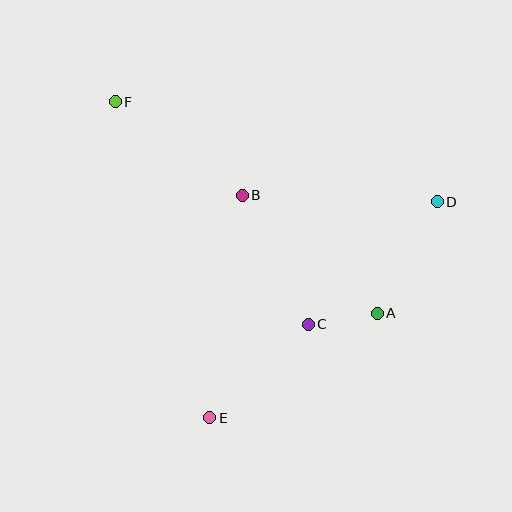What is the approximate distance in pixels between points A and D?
The distance between A and D is approximately 127 pixels.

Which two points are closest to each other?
Points A and C are closest to each other.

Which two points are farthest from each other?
Points D and F are farthest from each other.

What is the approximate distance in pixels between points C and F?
The distance between C and F is approximately 295 pixels.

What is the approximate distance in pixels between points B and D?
The distance between B and D is approximately 195 pixels.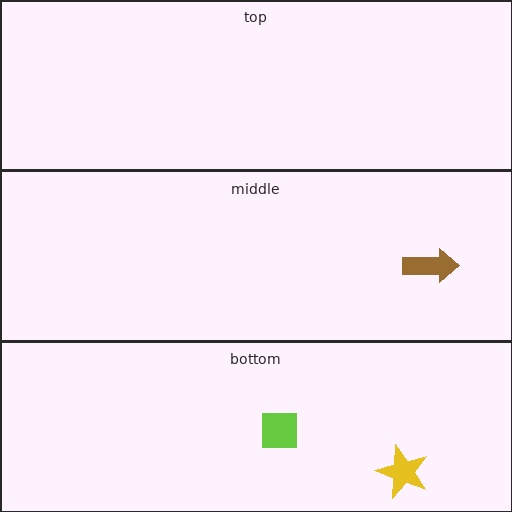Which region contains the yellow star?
The bottom region.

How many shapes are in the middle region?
1.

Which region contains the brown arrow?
The middle region.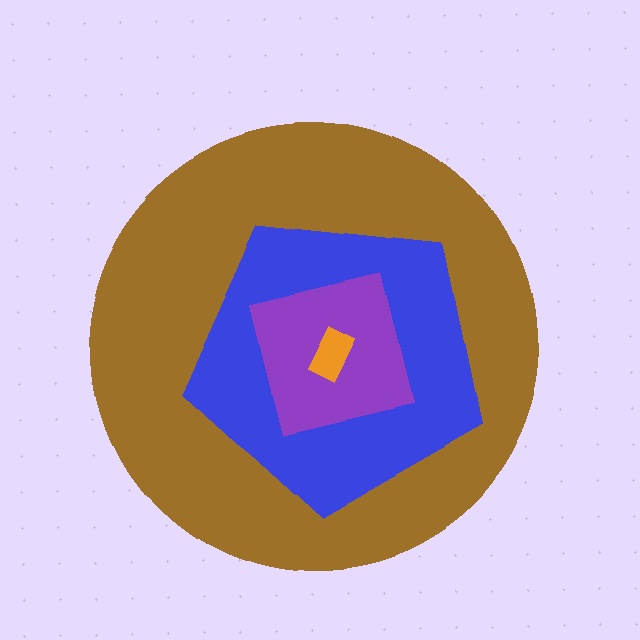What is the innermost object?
The orange rectangle.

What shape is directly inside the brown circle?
The blue pentagon.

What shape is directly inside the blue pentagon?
The purple square.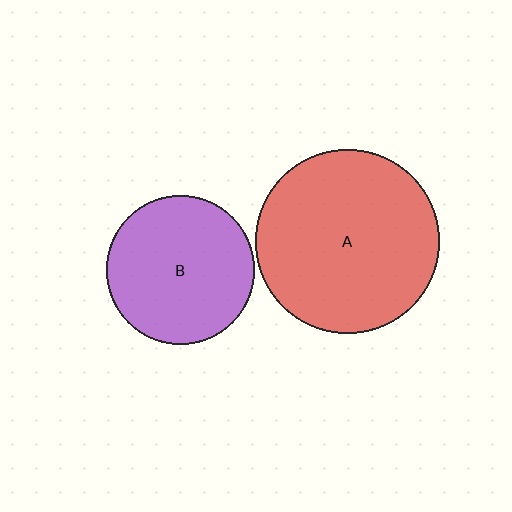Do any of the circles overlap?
No, none of the circles overlap.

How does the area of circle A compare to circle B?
Approximately 1.5 times.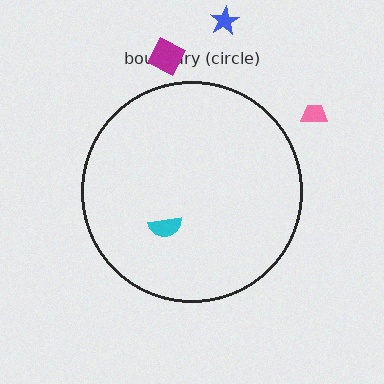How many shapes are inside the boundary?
1 inside, 3 outside.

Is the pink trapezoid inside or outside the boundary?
Outside.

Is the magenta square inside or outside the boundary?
Outside.